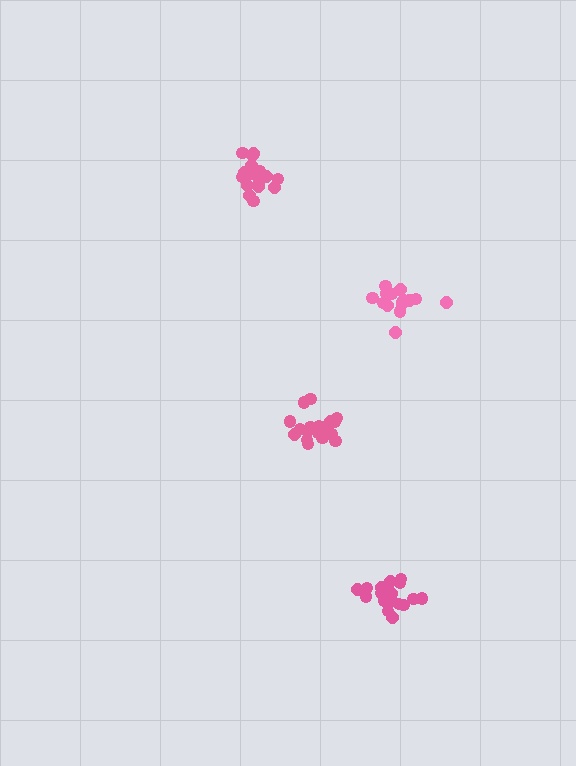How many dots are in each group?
Group 1: 15 dots, Group 2: 19 dots, Group 3: 20 dots, Group 4: 18 dots (72 total).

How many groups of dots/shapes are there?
There are 4 groups.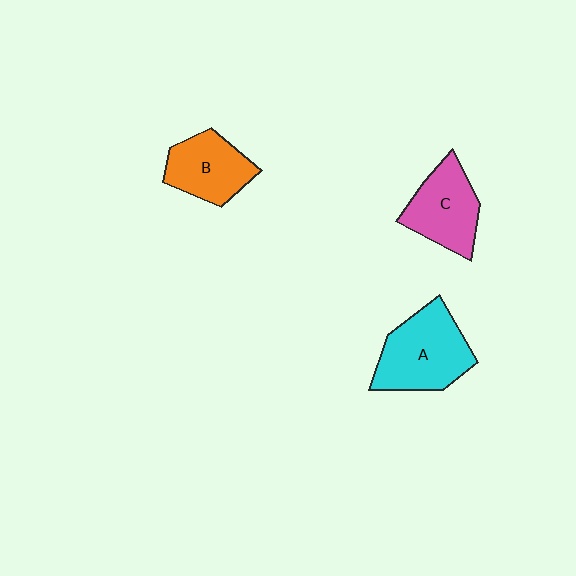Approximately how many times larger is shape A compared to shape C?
Approximately 1.2 times.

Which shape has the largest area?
Shape A (cyan).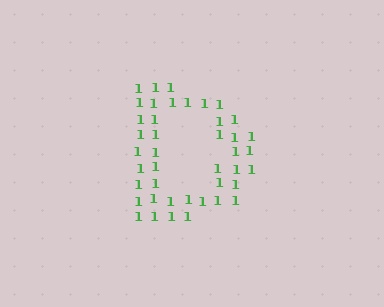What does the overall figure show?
The overall figure shows the letter D.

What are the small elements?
The small elements are digit 1's.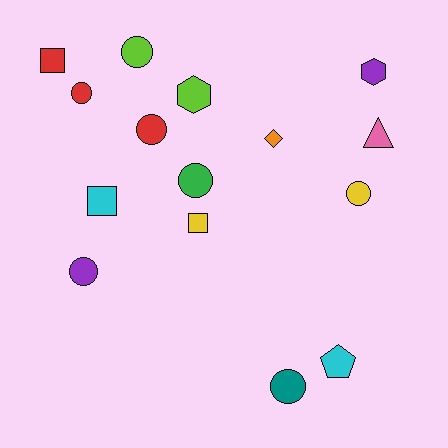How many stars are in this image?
There are no stars.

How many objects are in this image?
There are 15 objects.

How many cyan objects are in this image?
There are 2 cyan objects.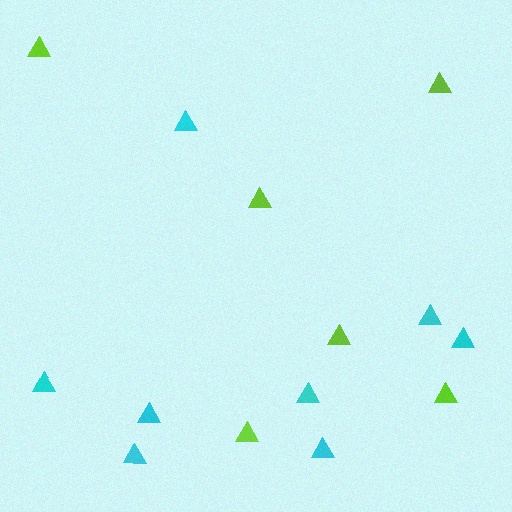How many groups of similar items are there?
There are 2 groups: one group of cyan triangles (8) and one group of lime triangles (6).